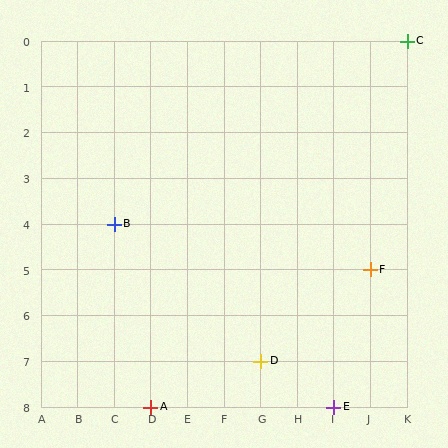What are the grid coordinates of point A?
Point A is at grid coordinates (D, 8).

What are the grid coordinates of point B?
Point B is at grid coordinates (C, 4).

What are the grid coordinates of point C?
Point C is at grid coordinates (K, 0).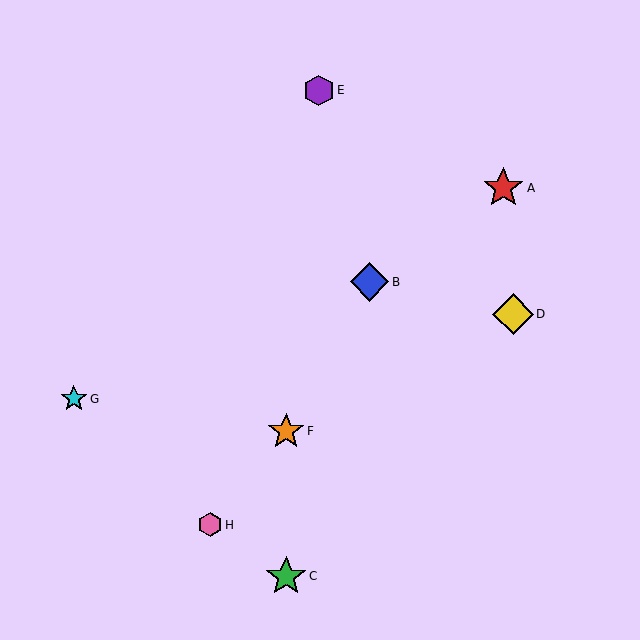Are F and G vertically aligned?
No, F is at x≈286 and G is at x≈74.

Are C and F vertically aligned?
Yes, both are at x≈286.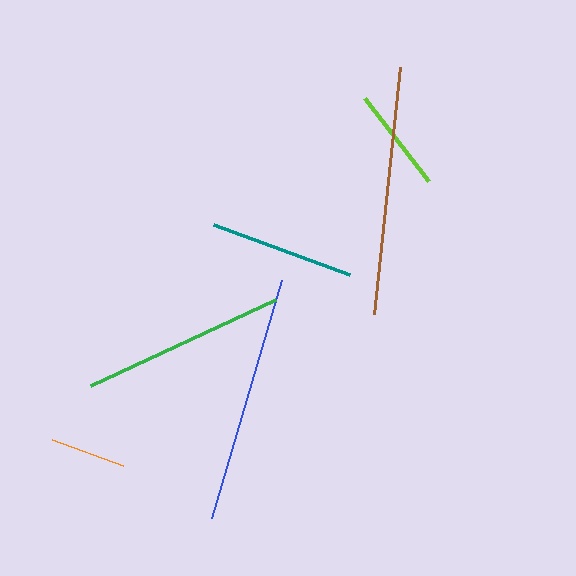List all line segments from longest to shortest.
From longest to shortest: blue, brown, green, teal, lime, orange.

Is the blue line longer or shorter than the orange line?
The blue line is longer than the orange line.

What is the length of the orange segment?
The orange segment is approximately 75 pixels long.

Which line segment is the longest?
The blue line is the longest at approximately 248 pixels.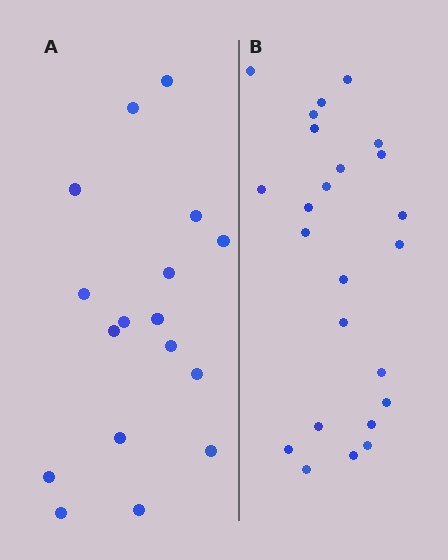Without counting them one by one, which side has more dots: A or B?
Region B (the right region) has more dots.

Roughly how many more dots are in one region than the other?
Region B has roughly 8 or so more dots than region A.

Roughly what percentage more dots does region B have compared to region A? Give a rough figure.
About 40% more.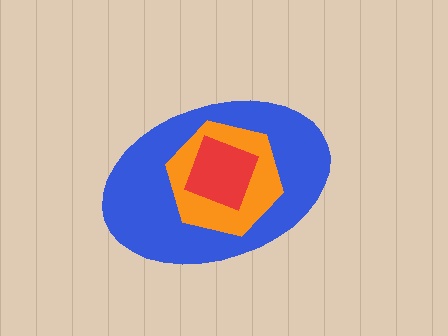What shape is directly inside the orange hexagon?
The red square.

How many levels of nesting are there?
3.